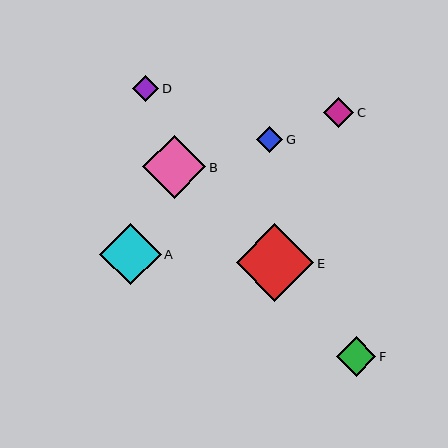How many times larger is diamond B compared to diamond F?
Diamond B is approximately 1.6 times the size of diamond F.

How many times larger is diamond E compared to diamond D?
Diamond E is approximately 3.0 times the size of diamond D.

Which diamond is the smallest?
Diamond G is the smallest with a size of approximately 26 pixels.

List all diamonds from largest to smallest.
From largest to smallest: E, B, A, F, C, D, G.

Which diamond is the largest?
Diamond E is the largest with a size of approximately 78 pixels.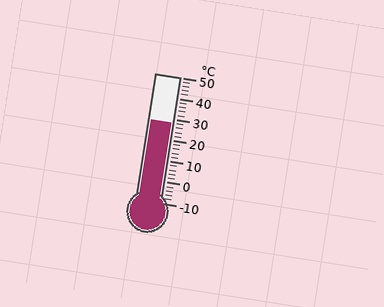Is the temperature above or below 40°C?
The temperature is below 40°C.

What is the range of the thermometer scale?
The thermometer scale ranges from -10°C to 50°C.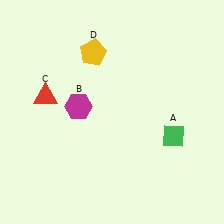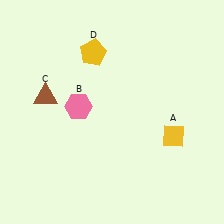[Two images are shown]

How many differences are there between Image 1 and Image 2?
There are 3 differences between the two images.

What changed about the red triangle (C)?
In Image 1, C is red. In Image 2, it changed to brown.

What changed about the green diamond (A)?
In Image 1, A is green. In Image 2, it changed to yellow.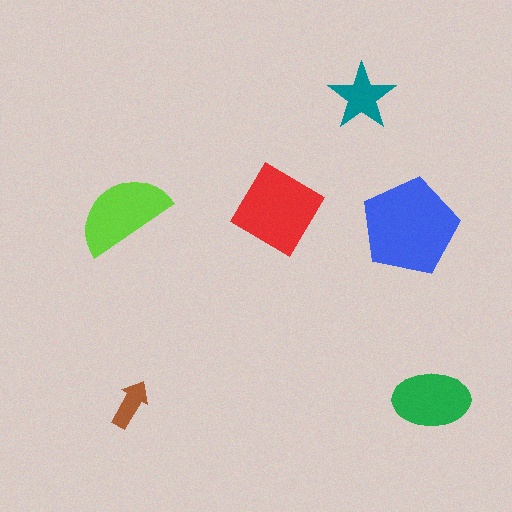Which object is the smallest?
The brown arrow.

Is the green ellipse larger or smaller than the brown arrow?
Larger.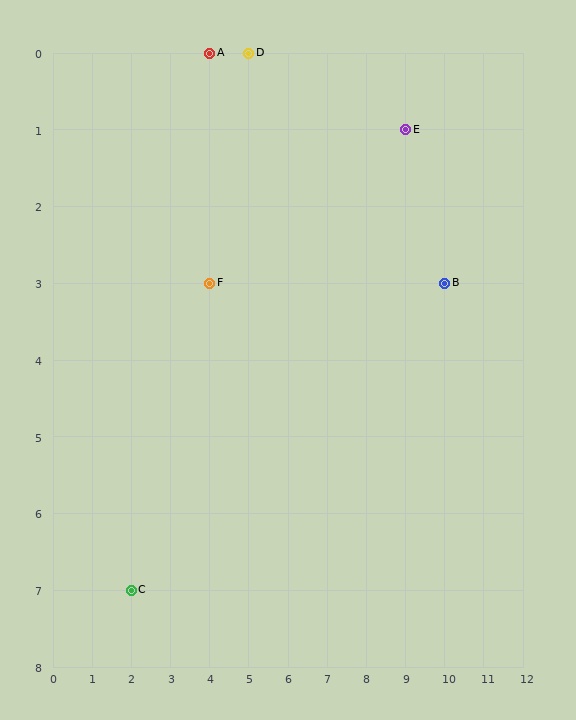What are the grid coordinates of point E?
Point E is at grid coordinates (9, 1).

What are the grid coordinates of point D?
Point D is at grid coordinates (5, 0).